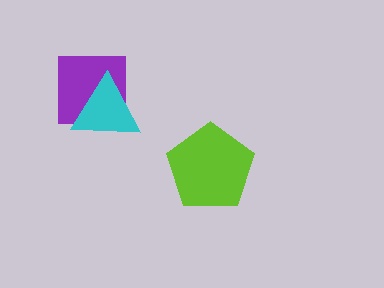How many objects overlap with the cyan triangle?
1 object overlaps with the cyan triangle.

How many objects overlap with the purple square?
1 object overlaps with the purple square.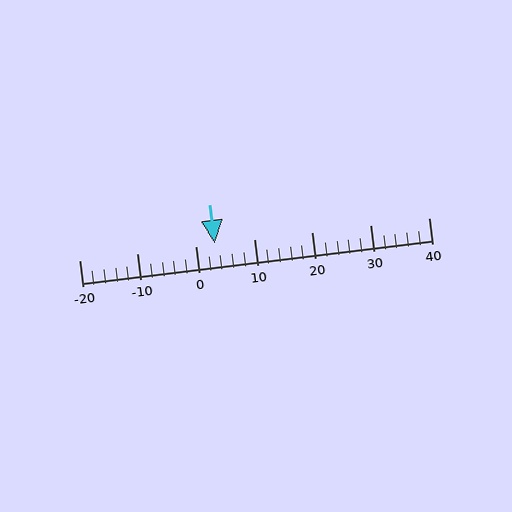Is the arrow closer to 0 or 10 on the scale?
The arrow is closer to 0.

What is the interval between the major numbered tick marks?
The major tick marks are spaced 10 units apart.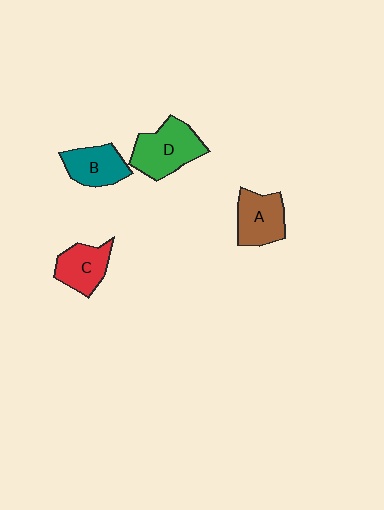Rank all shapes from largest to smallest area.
From largest to smallest: D (green), A (brown), B (teal), C (red).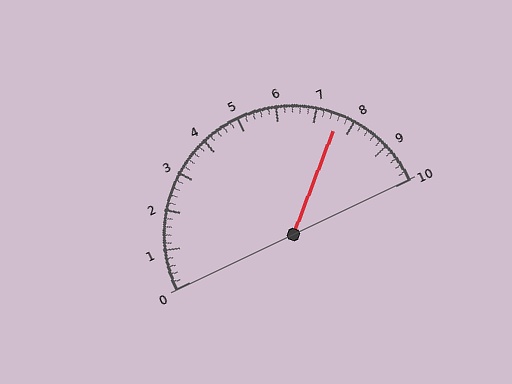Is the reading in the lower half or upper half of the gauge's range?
The reading is in the upper half of the range (0 to 10).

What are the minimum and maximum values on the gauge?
The gauge ranges from 0 to 10.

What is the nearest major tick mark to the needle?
The nearest major tick mark is 8.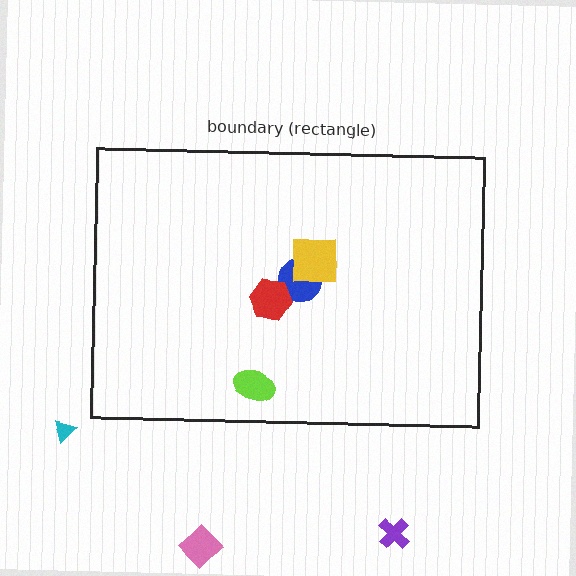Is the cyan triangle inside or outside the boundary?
Outside.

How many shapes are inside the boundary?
4 inside, 3 outside.